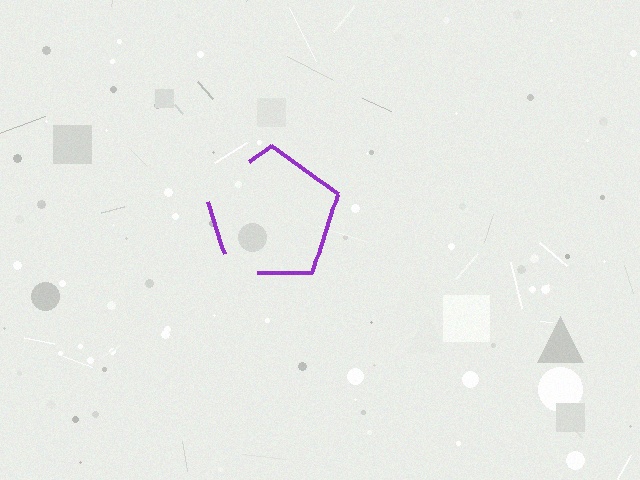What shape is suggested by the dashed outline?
The dashed outline suggests a pentagon.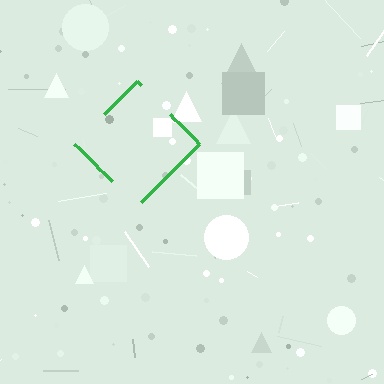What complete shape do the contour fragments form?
The contour fragments form a diamond.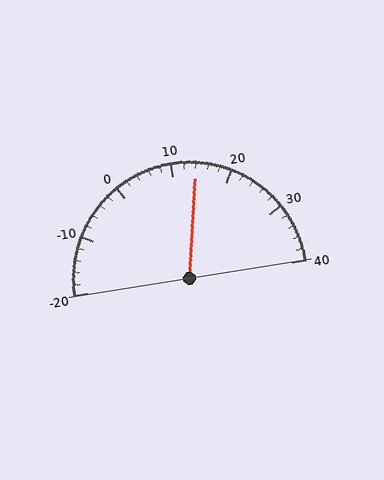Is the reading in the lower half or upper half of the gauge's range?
The reading is in the upper half of the range (-20 to 40).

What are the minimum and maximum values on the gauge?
The gauge ranges from -20 to 40.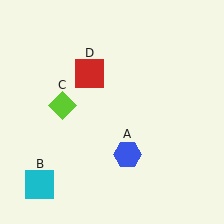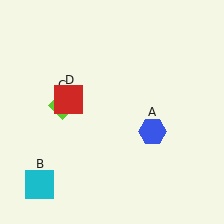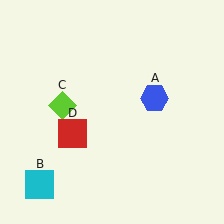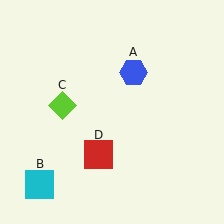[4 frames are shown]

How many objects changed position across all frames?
2 objects changed position: blue hexagon (object A), red square (object D).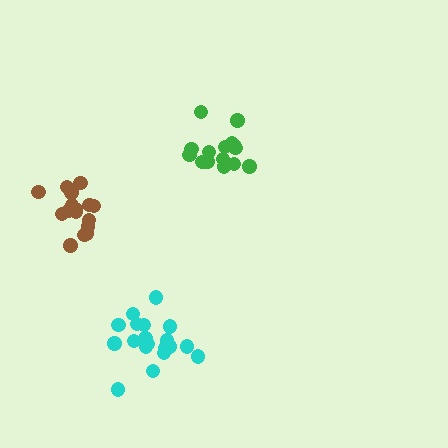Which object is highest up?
The green cluster is topmost.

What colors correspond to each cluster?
The clusters are colored: green, brown, cyan.